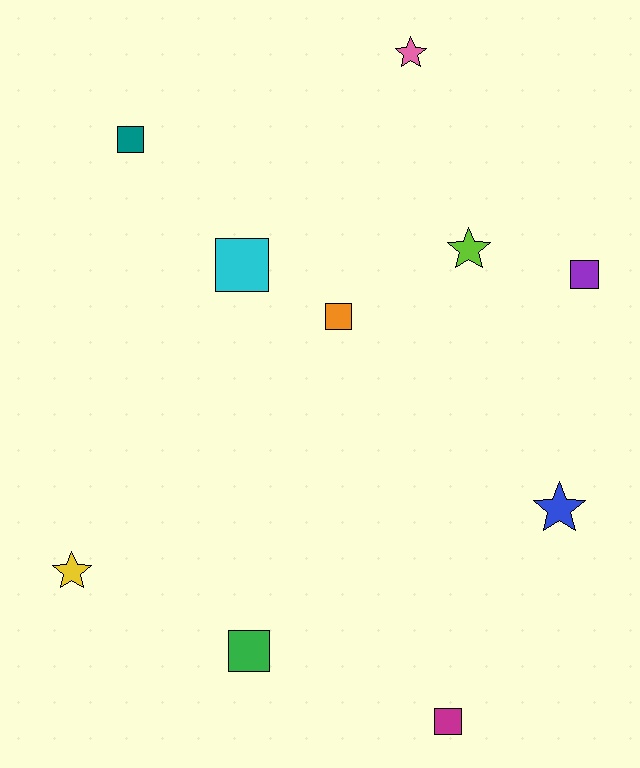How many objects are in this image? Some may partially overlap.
There are 10 objects.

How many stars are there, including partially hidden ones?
There are 4 stars.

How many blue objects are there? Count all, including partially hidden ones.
There is 1 blue object.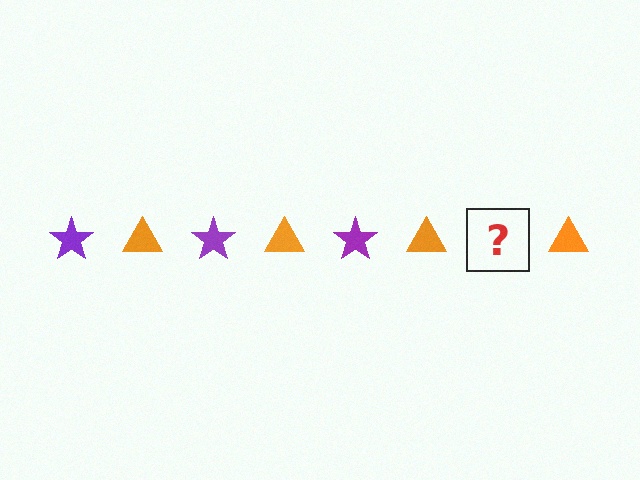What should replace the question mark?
The question mark should be replaced with a purple star.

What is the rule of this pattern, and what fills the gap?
The rule is that the pattern alternates between purple star and orange triangle. The gap should be filled with a purple star.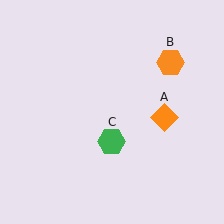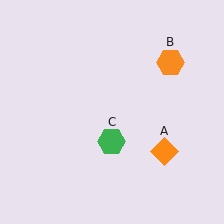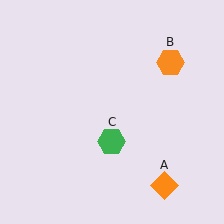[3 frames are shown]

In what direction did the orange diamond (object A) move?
The orange diamond (object A) moved down.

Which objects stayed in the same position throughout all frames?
Orange hexagon (object B) and green hexagon (object C) remained stationary.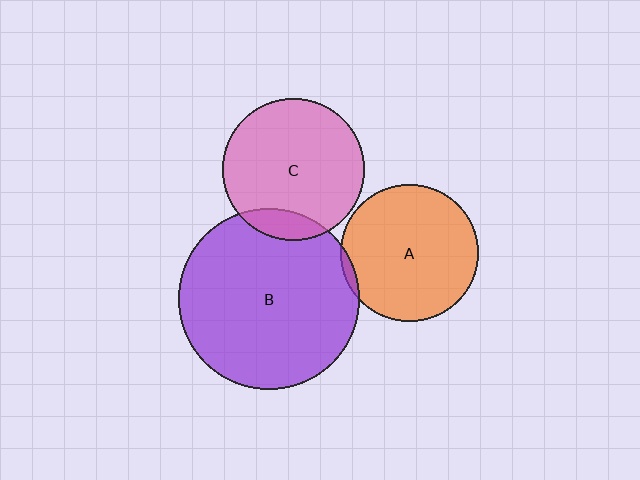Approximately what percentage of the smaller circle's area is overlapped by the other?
Approximately 10%.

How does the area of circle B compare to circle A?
Approximately 1.7 times.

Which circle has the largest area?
Circle B (purple).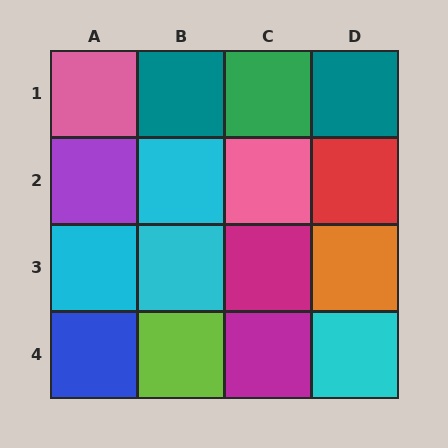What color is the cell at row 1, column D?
Teal.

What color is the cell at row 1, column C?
Green.